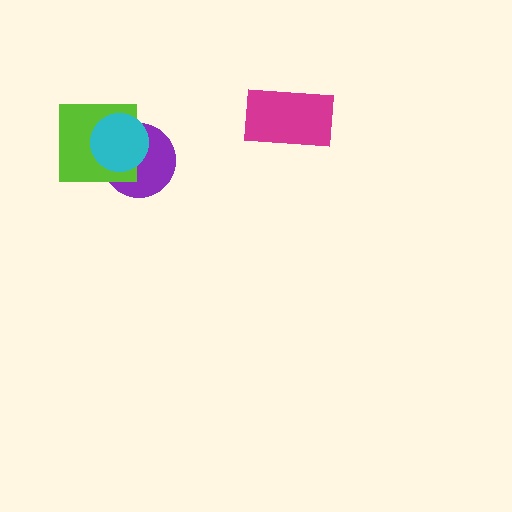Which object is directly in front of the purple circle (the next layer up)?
The lime square is directly in front of the purple circle.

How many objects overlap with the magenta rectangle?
0 objects overlap with the magenta rectangle.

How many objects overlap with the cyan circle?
2 objects overlap with the cyan circle.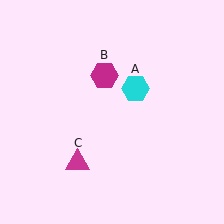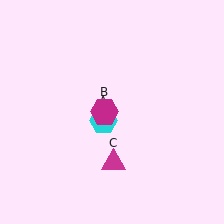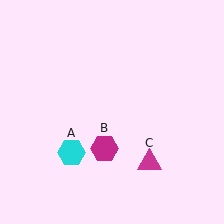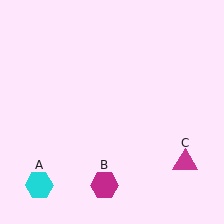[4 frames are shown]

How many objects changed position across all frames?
3 objects changed position: cyan hexagon (object A), magenta hexagon (object B), magenta triangle (object C).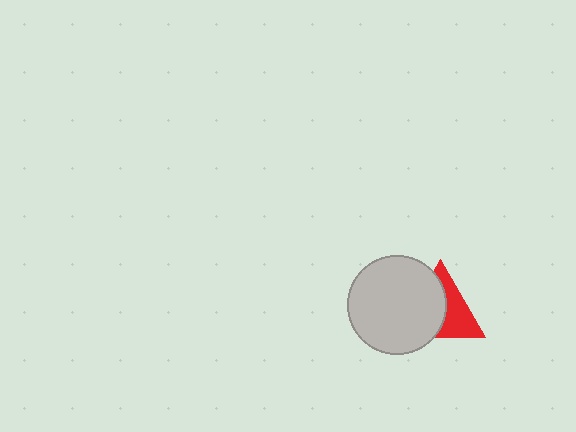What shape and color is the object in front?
The object in front is a light gray circle.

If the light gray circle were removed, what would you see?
You would see the complete red triangle.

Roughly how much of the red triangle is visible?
About half of it is visible (roughly 46%).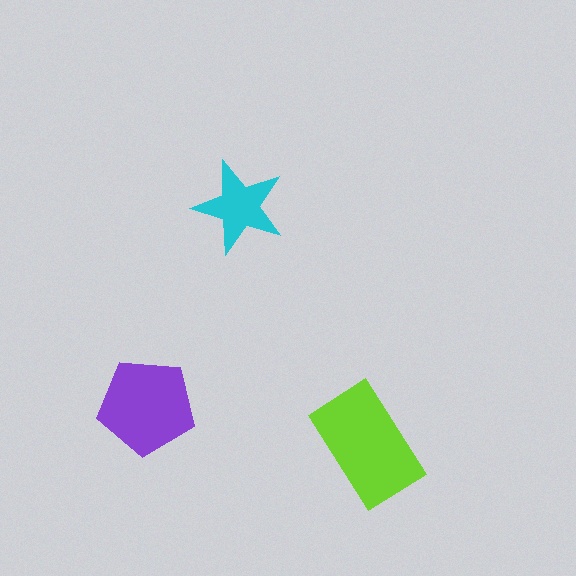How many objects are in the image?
There are 3 objects in the image.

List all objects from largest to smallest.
The lime rectangle, the purple pentagon, the cyan star.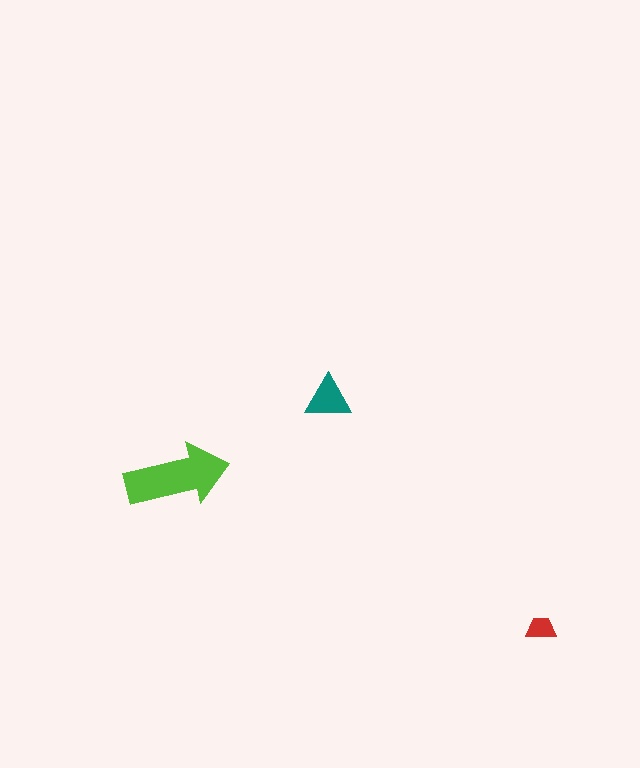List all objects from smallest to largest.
The red trapezoid, the teal triangle, the lime arrow.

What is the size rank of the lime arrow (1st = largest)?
1st.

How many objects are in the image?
There are 3 objects in the image.